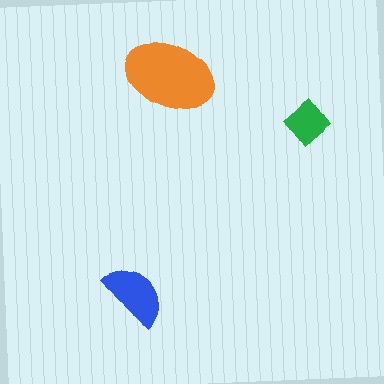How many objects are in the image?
There are 3 objects in the image.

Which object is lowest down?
The blue semicircle is bottommost.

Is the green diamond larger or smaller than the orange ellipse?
Smaller.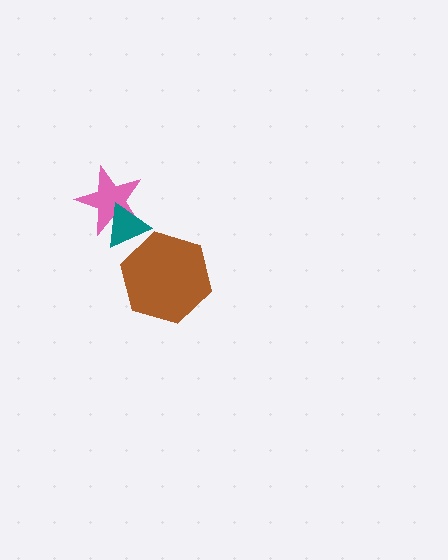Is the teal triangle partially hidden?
Yes, it is partially covered by another shape.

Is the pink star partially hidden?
Yes, it is partially covered by another shape.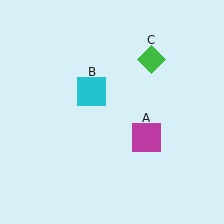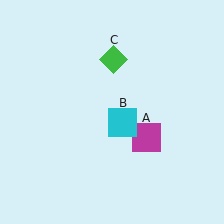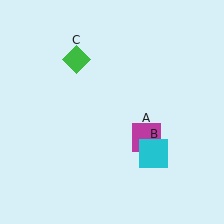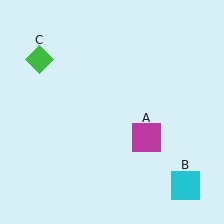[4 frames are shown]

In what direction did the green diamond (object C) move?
The green diamond (object C) moved left.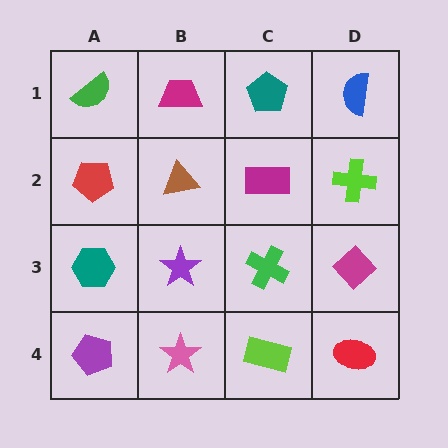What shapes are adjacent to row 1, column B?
A brown triangle (row 2, column B), a green semicircle (row 1, column A), a teal pentagon (row 1, column C).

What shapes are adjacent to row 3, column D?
A lime cross (row 2, column D), a red ellipse (row 4, column D), a green cross (row 3, column C).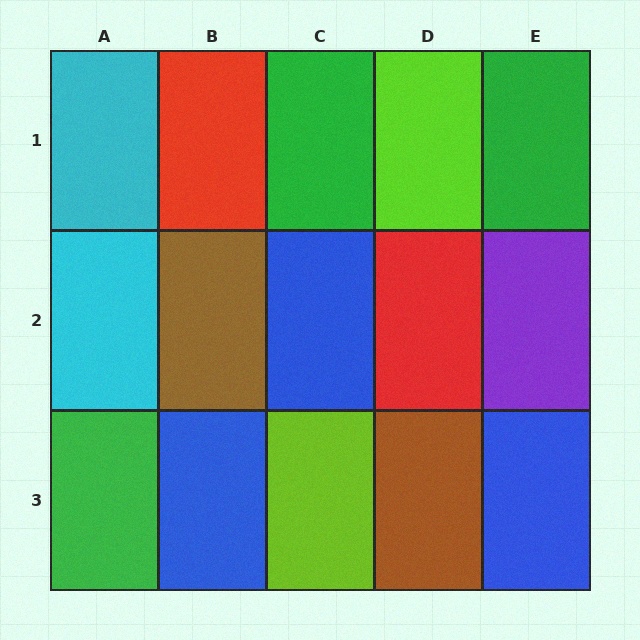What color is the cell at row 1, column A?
Cyan.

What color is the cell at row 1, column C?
Green.